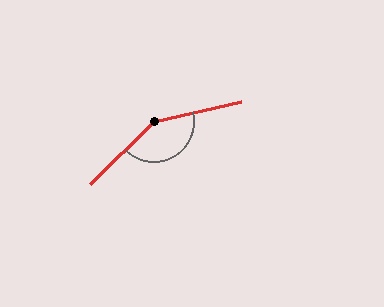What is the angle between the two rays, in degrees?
Approximately 148 degrees.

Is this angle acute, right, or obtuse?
It is obtuse.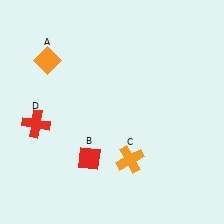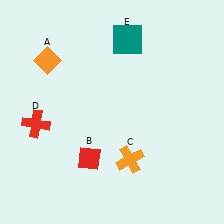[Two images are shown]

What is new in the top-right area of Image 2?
A teal square (E) was added in the top-right area of Image 2.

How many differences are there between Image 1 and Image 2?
There is 1 difference between the two images.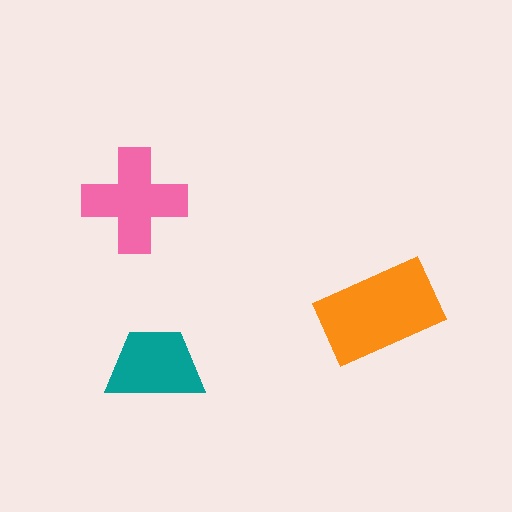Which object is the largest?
The orange rectangle.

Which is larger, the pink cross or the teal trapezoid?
The pink cross.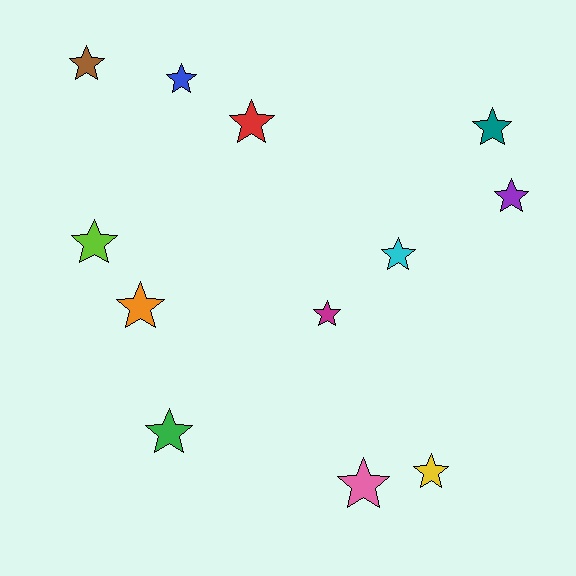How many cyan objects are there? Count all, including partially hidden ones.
There is 1 cyan object.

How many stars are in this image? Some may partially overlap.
There are 12 stars.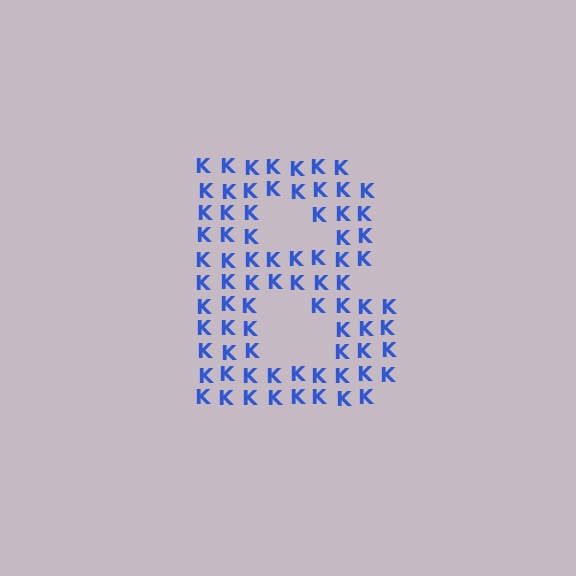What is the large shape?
The large shape is the letter B.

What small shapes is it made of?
It is made of small letter K's.